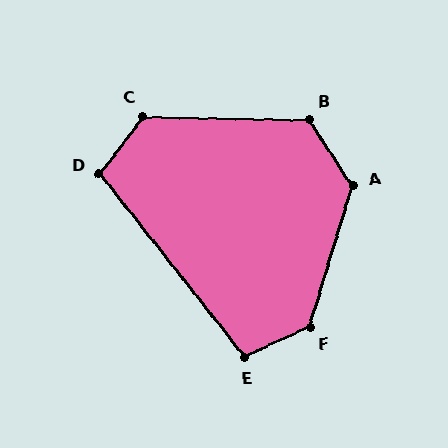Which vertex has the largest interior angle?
F, at approximately 131 degrees.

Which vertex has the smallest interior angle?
D, at approximately 104 degrees.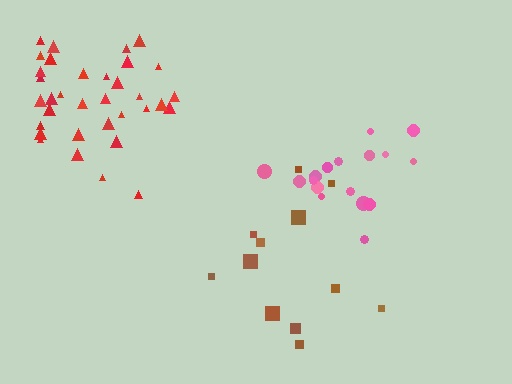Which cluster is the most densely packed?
Red.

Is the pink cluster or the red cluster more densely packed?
Red.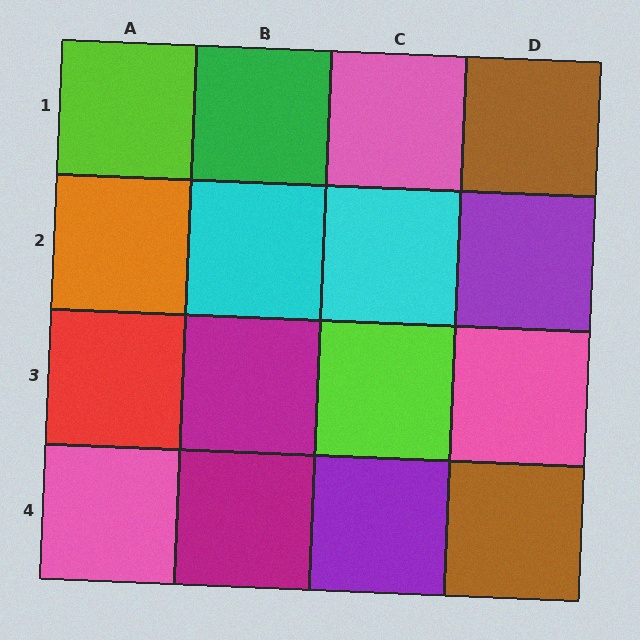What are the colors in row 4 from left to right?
Pink, magenta, purple, brown.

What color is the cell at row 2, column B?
Cyan.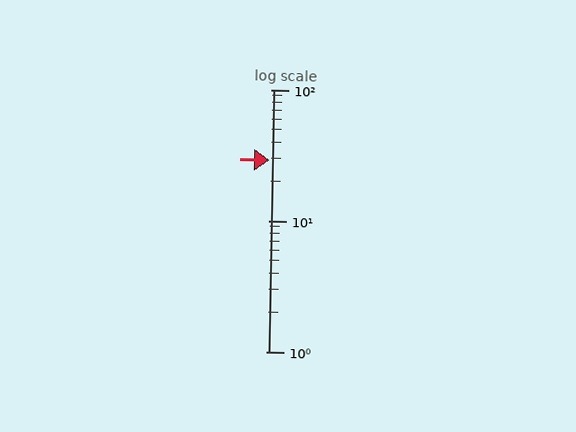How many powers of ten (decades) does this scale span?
The scale spans 2 decades, from 1 to 100.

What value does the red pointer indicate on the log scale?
The pointer indicates approximately 29.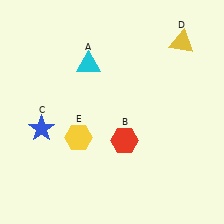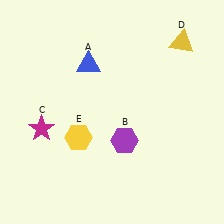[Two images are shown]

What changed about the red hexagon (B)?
In Image 1, B is red. In Image 2, it changed to purple.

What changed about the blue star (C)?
In Image 1, C is blue. In Image 2, it changed to magenta.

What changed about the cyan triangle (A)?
In Image 1, A is cyan. In Image 2, it changed to blue.